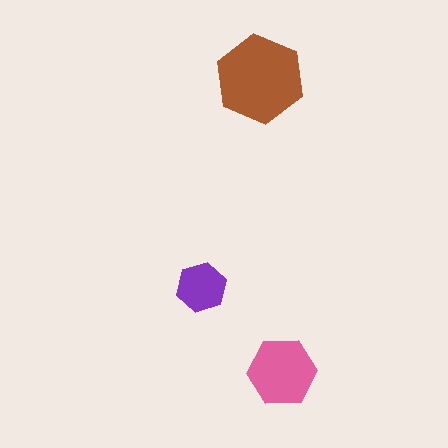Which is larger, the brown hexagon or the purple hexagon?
The brown one.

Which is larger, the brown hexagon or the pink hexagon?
The brown one.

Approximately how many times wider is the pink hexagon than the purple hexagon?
About 1.5 times wider.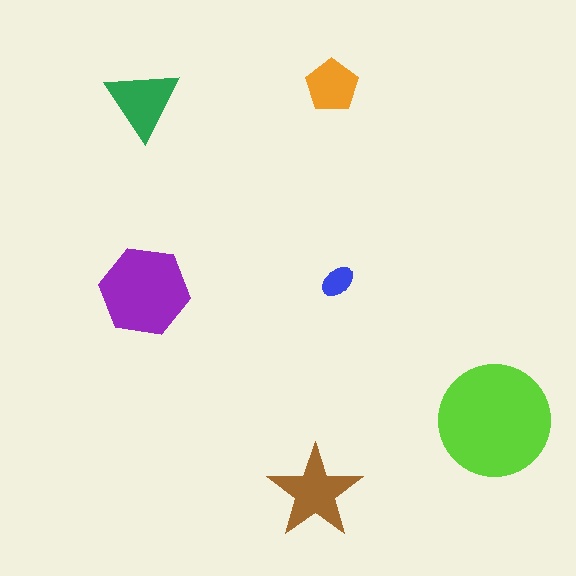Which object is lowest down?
The brown star is bottommost.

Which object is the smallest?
The blue ellipse.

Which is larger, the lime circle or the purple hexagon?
The lime circle.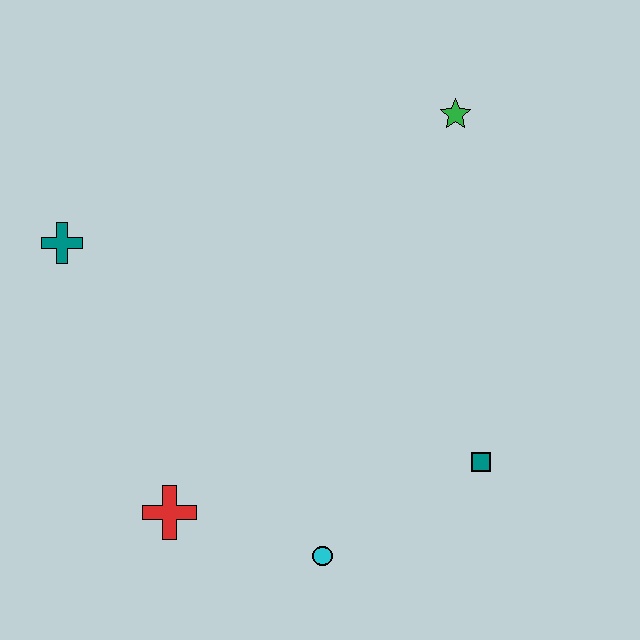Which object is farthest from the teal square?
The teal cross is farthest from the teal square.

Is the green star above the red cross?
Yes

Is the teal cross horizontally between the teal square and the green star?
No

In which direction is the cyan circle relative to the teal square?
The cyan circle is to the left of the teal square.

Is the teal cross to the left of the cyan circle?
Yes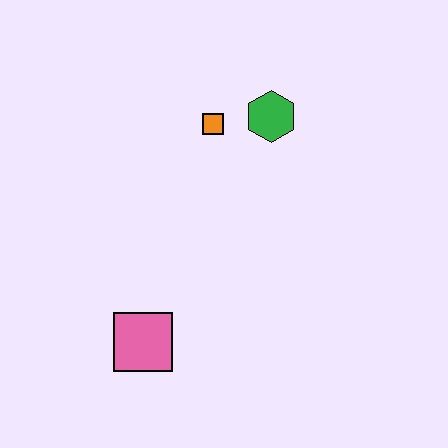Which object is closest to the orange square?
The green hexagon is closest to the orange square.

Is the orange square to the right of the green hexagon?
No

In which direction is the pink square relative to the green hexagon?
The pink square is below the green hexagon.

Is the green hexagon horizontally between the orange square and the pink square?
No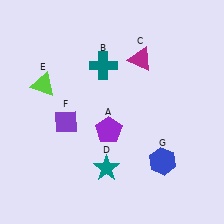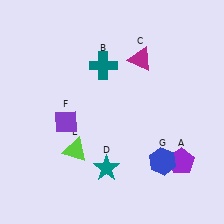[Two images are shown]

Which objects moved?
The objects that moved are: the purple pentagon (A), the lime triangle (E).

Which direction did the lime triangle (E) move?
The lime triangle (E) moved down.